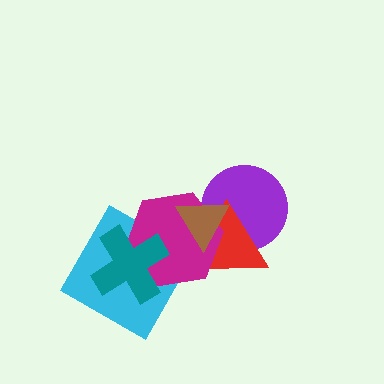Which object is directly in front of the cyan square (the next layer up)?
The magenta hexagon is directly in front of the cyan square.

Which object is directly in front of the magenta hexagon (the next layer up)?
The brown triangle is directly in front of the magenta hexagon.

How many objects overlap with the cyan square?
2 objects overlap with the cyan square.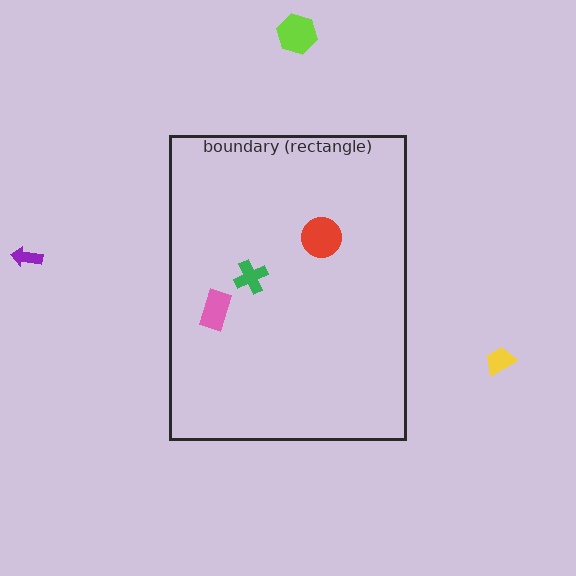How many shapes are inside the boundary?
3 inside, 3 outside.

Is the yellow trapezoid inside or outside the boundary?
Outside.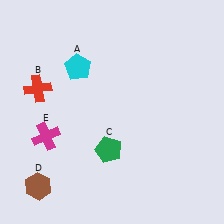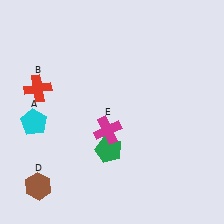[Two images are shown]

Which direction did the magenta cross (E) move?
The magenta cross (E) moved right.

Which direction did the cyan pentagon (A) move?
The cyan pentagon (A) moved down.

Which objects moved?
The objects that moved are: the cyan pentagon (A), the magenta cross (E).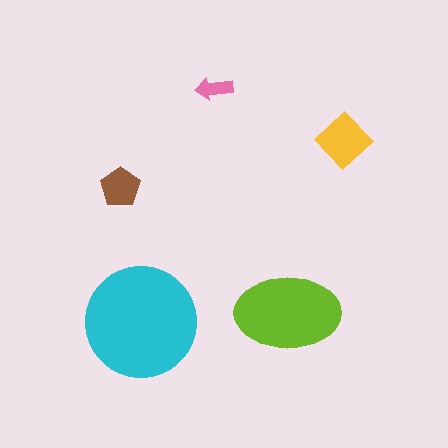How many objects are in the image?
There are 5 objects in the image.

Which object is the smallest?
The pink arrow.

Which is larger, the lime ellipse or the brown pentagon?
The lime ellipse.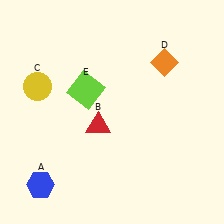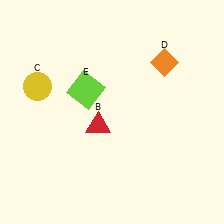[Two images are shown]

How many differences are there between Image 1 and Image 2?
There is 1 difference between the two images.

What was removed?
The blue hexagon (A) was removed in Image 2.